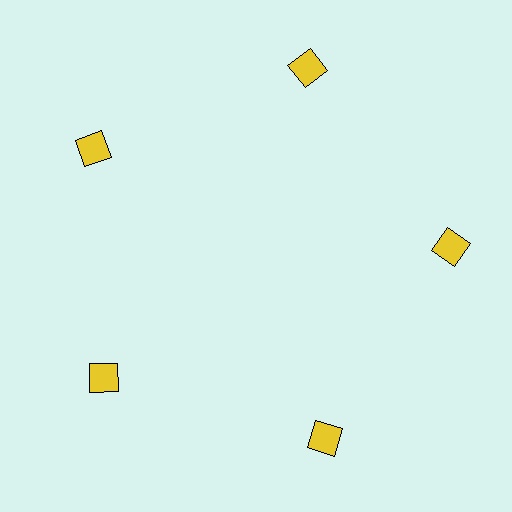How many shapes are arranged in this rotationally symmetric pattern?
There are 5 shapes, arranged in 5 groups of 1.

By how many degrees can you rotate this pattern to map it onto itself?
The pattern maps onto itself every 72 degrees of rotation.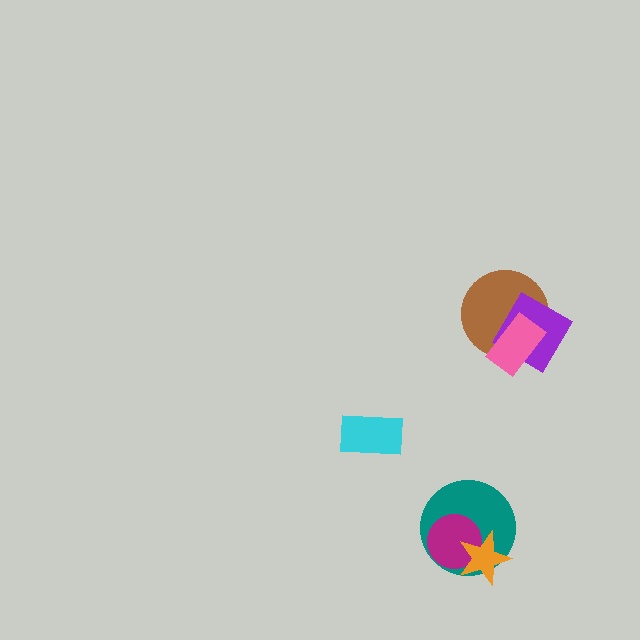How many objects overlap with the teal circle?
2 objects overlap with the teal circle.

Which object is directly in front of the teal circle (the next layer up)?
The magenta circle is directly in front of the teal circle.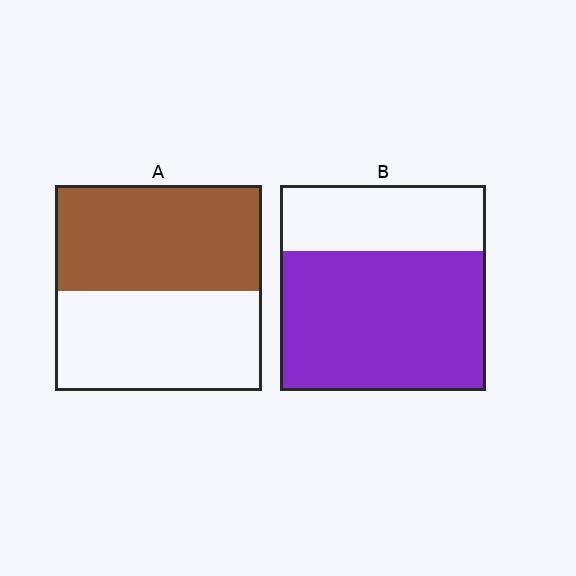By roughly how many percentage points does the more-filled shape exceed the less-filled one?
By roughly 15 percentage points (B over A).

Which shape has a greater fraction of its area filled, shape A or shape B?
Shape B.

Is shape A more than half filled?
Roughly half.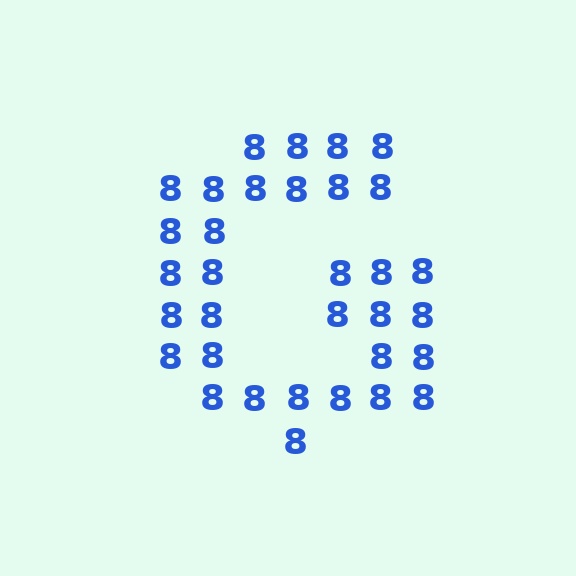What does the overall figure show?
The overall figure shows the letter G.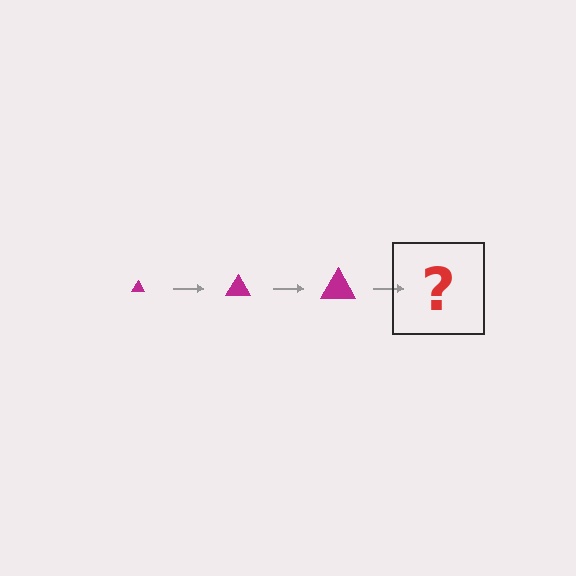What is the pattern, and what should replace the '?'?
The pattern is that the triangle gets progressively larger each step. The '?' should be a magenta triangle, larger than the previous one.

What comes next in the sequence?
The next element should be a magenta triangle, larger than the previous one.